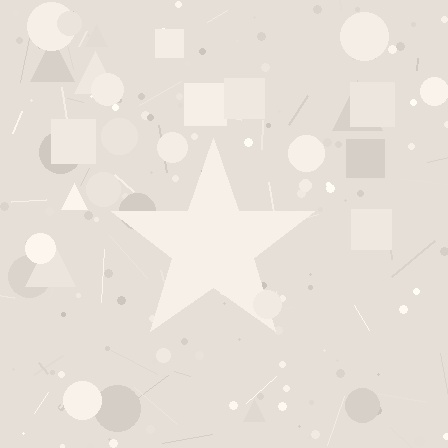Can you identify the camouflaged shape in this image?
The camouflaged shape is a star.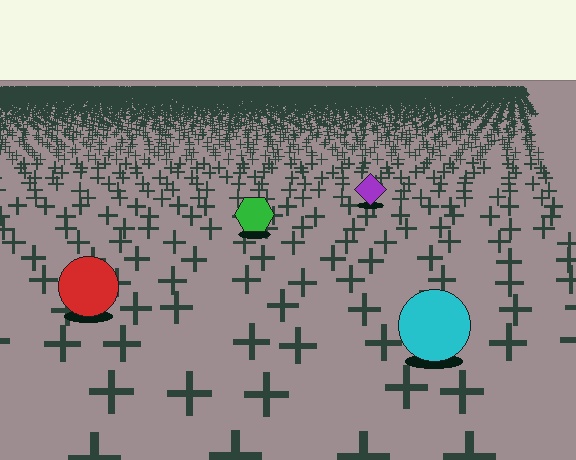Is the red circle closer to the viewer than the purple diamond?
Yes. The red circle is closer — you can tell from the texture gradient: the ground texture is coarser near it.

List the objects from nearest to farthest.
From nearest to farthest: the cyan circle, the red circle, the green hexagon, the purple diamond.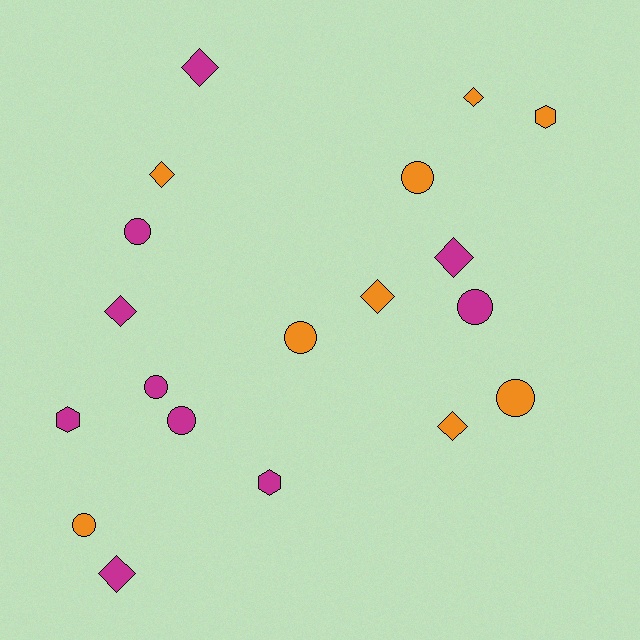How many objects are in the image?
There are 19 objects.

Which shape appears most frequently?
Diamond, with 8 objects.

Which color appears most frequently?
Magenta, with 10 objects.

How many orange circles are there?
There are 4 orange circles.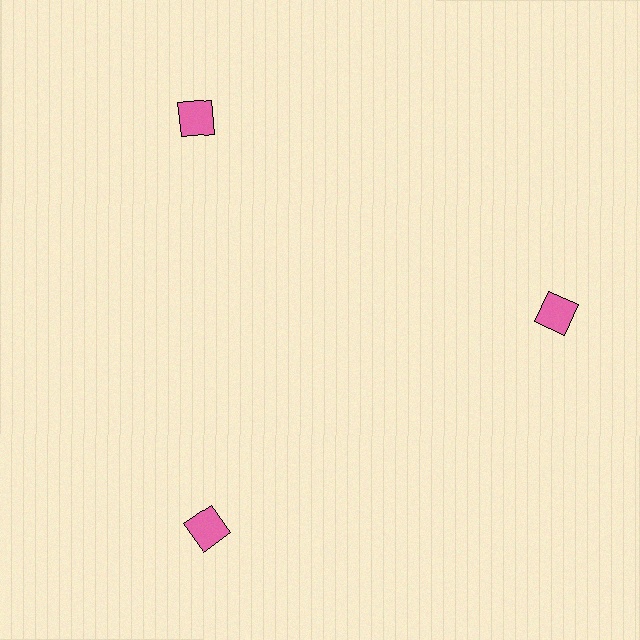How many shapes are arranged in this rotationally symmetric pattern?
There are 3 shapes, arranged in 3 groups of 1.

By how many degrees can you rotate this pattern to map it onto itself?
The pattern maps onto itself every 120 degrees of rotation.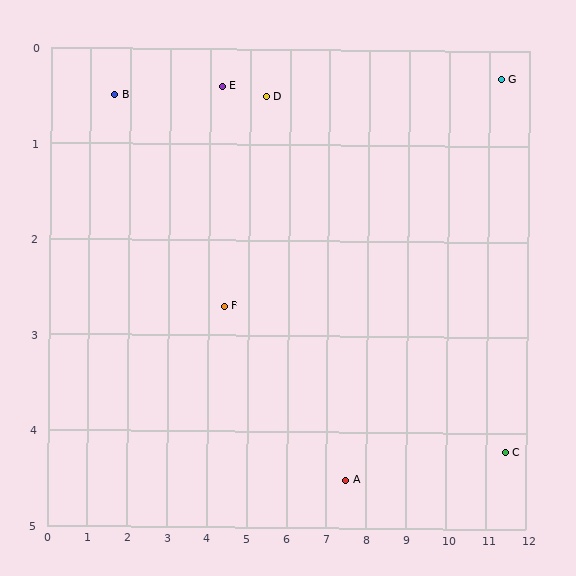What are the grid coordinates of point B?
Point B is at approximately (1.6, 0.5).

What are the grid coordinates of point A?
Point A is at approximately (7.5, 4.5).